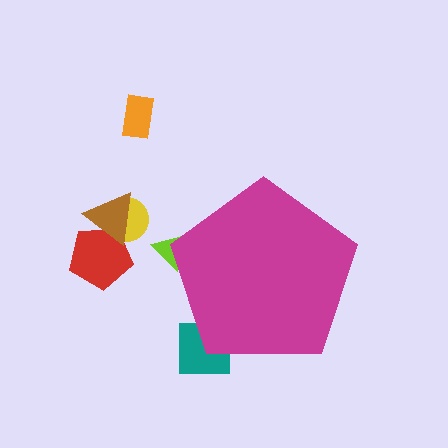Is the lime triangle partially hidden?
Yes, the lime triangle is partially hidden behind the magenta pentagon.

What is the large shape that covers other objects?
A magenta pentagon.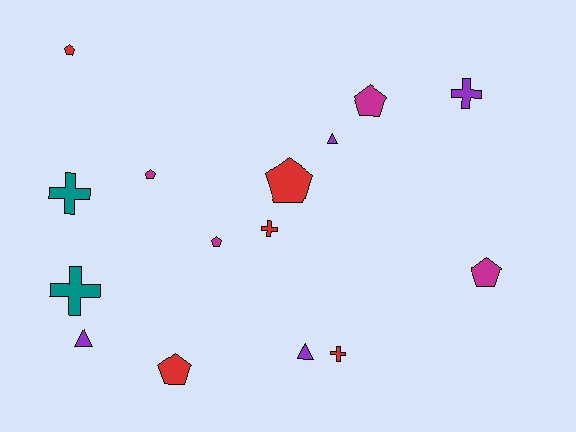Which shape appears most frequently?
Pentagon, with 7 objects.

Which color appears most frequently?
Red, with 5 objects.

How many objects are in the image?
There are 15 objects.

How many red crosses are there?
There are 2 red crosses.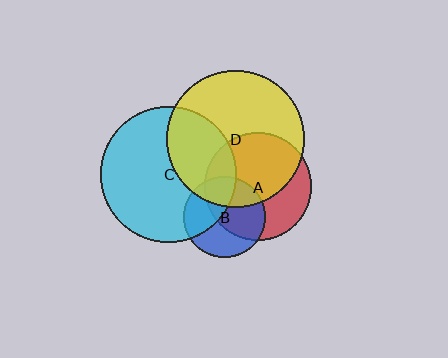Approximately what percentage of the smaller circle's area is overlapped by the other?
Approximately 35%.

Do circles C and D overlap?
Yes.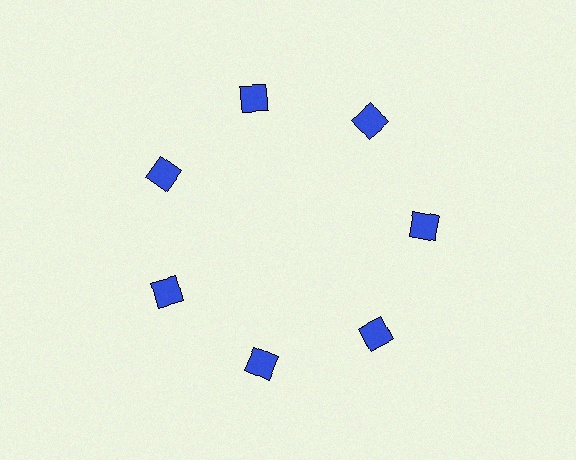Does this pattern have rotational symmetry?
Yes, this pattern has 7-fold rotational symmetry. It looks the same after rotating 51 degrees around the center.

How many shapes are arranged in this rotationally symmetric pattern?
There are 7 shapes, arranged in 7 groups of 1.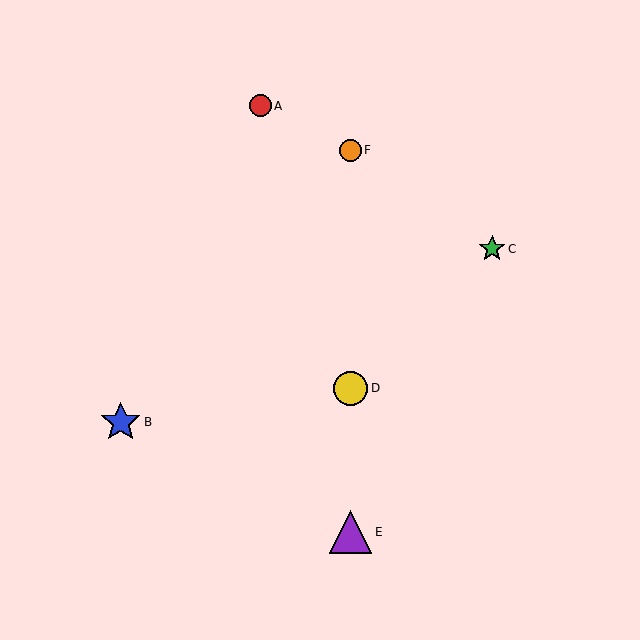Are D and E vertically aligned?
Yes, both are at x≈350.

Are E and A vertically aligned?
No, E is at x≈350 and A is at x≈261.